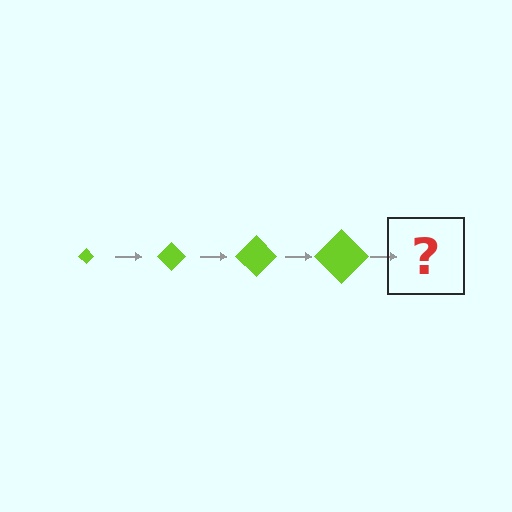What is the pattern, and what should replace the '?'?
The pattern is that the diamond gets progressively larger each step. The '?' should be a lime diamond, larger than the previous one.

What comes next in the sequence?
The next element should be a lime diamond, larger than the previous one.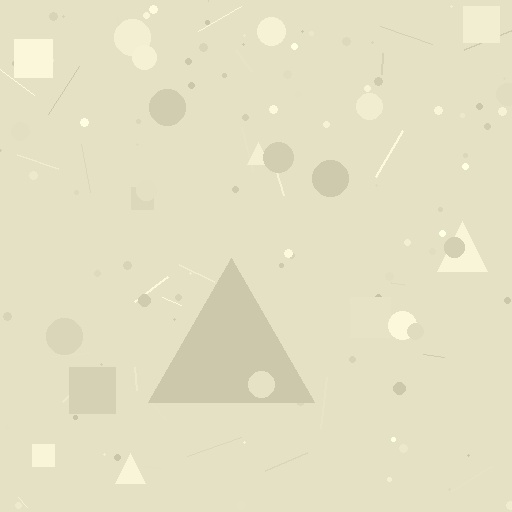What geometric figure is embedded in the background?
A triangle is embedded in the background.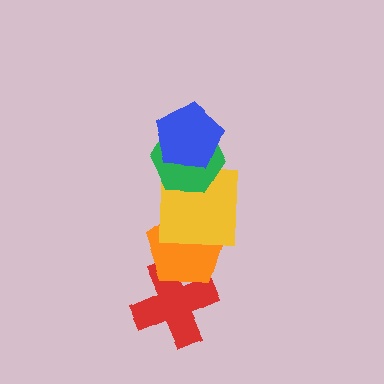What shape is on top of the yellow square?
The green hexagon is on top of the yellow square.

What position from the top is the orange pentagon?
The orange pentagon is 4th from the top.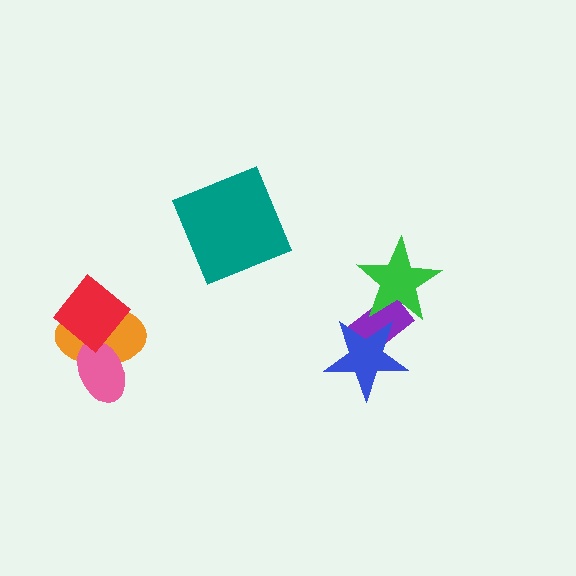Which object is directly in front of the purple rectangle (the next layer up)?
The green star is directly in front of the purple rectangle.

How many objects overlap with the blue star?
1 object overlaps with the blue star.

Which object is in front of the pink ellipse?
The red diamond is in front of the pink ellipse.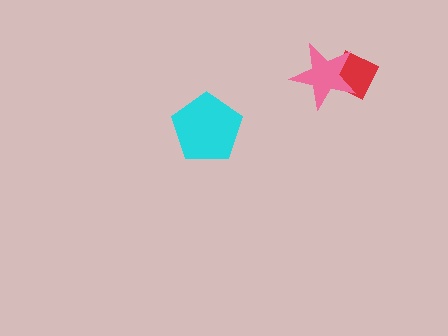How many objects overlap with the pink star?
1 object overlaps with the pink star.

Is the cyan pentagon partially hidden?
No, no other shape covers it.